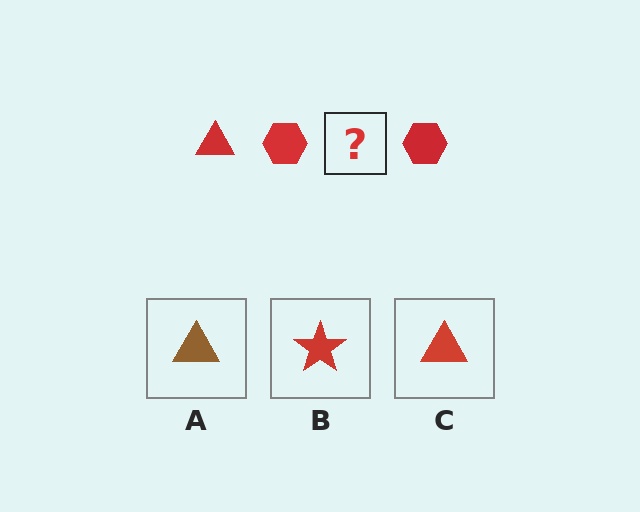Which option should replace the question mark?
Option C.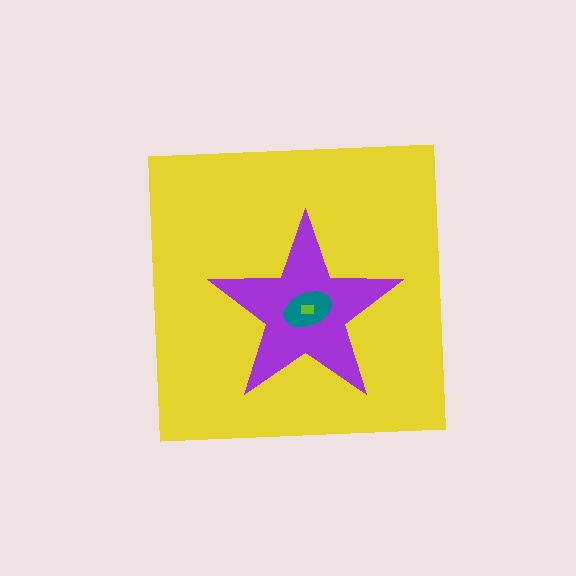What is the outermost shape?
The yellow square.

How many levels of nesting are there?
4.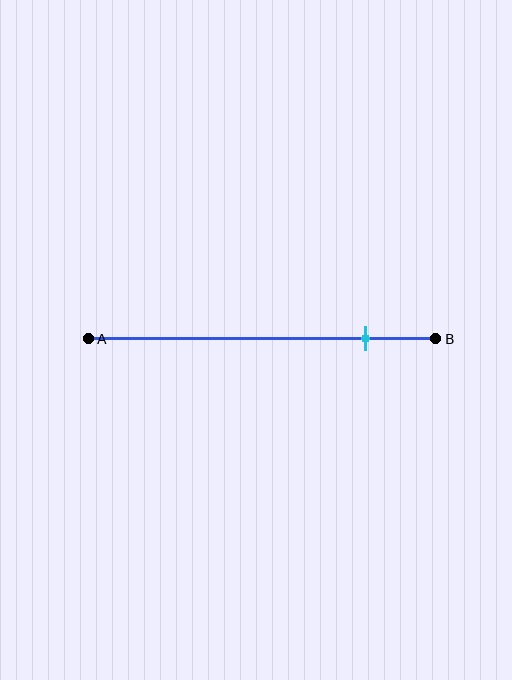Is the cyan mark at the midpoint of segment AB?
No, the mark is at about 80% from A, not at the 50% midpoint.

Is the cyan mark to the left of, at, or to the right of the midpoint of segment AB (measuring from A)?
The cyan mark is to the right of the midpoint of segment AB.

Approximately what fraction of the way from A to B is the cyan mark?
The cyan mark is approximately 80% of the way from A to B.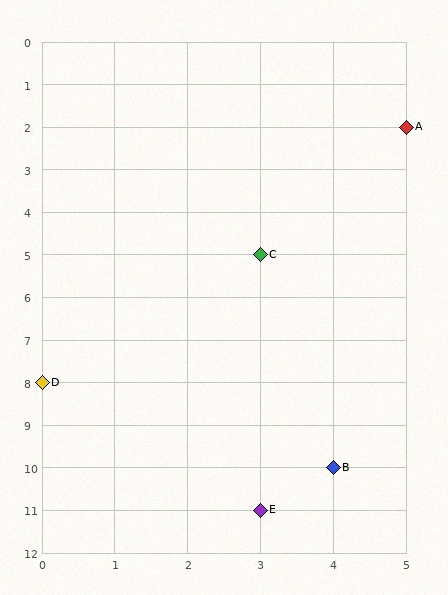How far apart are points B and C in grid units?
Points B and C are 1 column and 5 rows apart (about 5.1 grid units diagonally).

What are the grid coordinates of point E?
Point E is at grid coordinates (3, 11).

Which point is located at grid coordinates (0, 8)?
Point D is at (0, 8).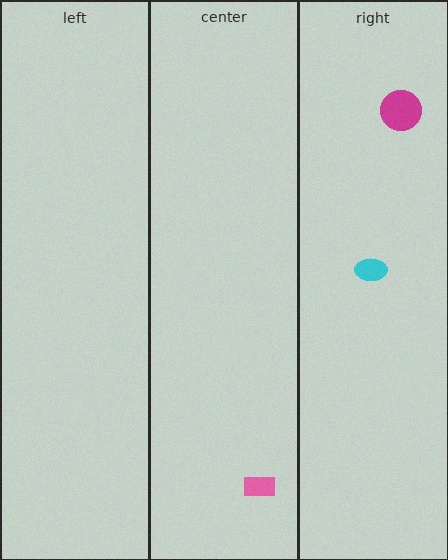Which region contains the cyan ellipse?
The right region.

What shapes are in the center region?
The pink rectangle.